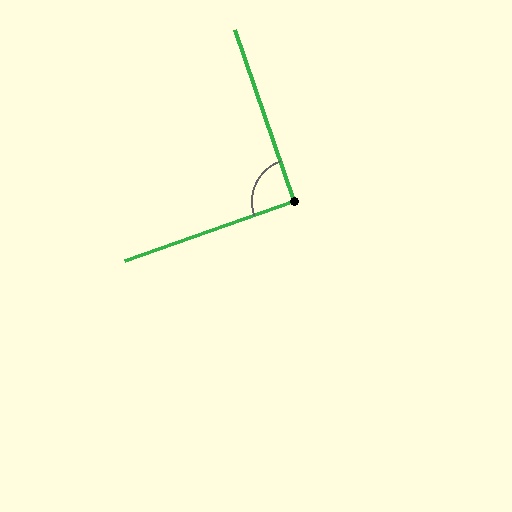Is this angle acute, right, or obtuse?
It is approximately a right angle.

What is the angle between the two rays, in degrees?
Approximately 90 degrees.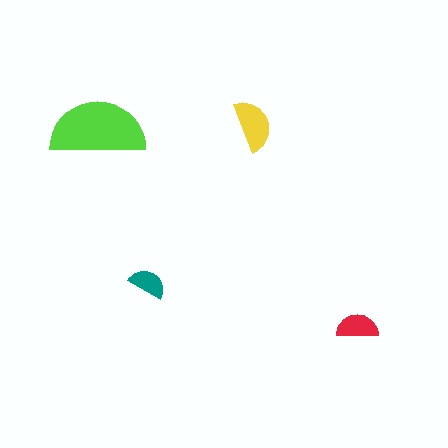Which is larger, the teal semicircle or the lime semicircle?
The lime one.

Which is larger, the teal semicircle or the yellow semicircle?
The yellow one.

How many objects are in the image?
There are 4 objects in the image.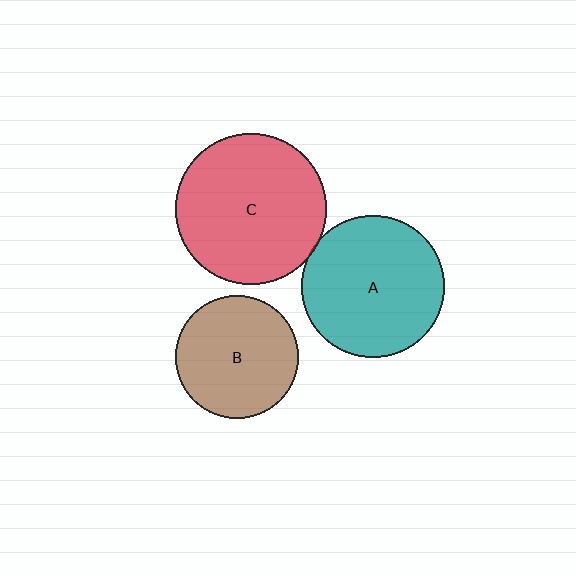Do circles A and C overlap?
Yes.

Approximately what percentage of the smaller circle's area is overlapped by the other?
Approximately 5%.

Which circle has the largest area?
Circle C (red).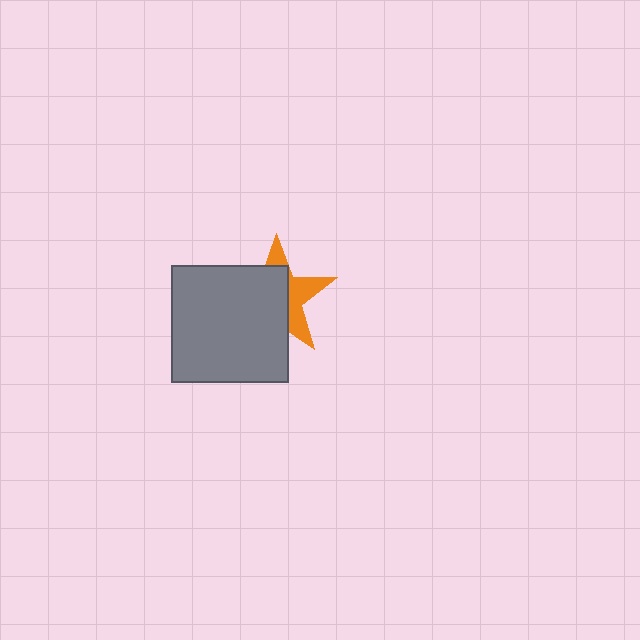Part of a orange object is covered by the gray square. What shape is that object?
It is a star.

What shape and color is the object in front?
The object in front is a gray square.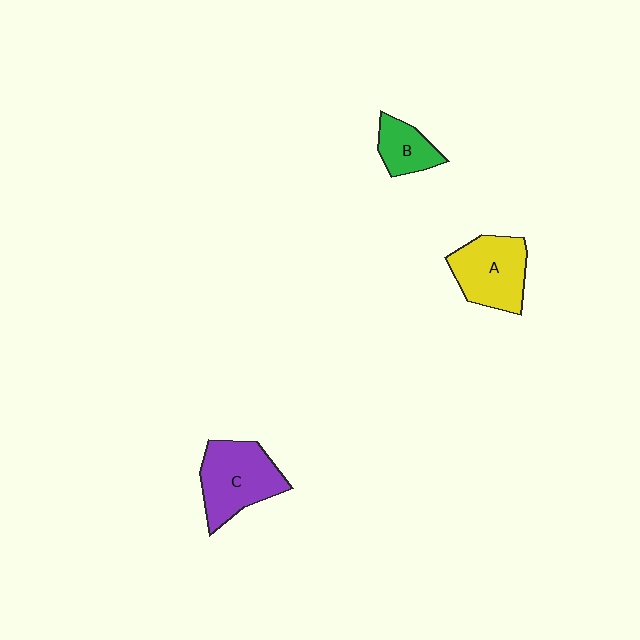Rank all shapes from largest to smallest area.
From largest to smallest: C (purple), A (yellow), B (green).